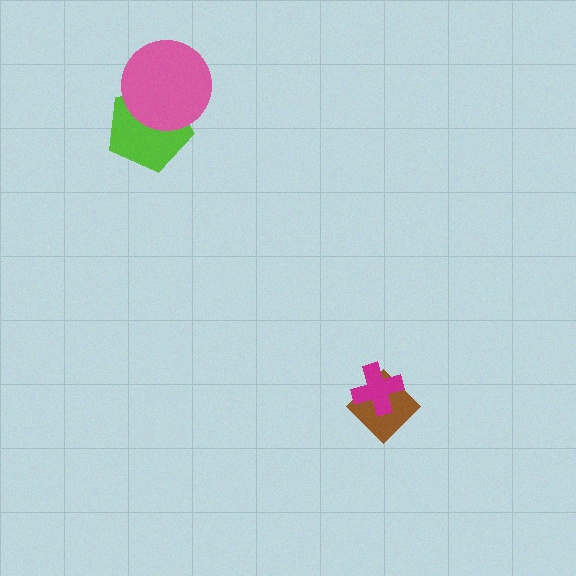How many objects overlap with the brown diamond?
1 object overlaps with the brown diamond.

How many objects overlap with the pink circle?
1 object overlaps with the pink circle.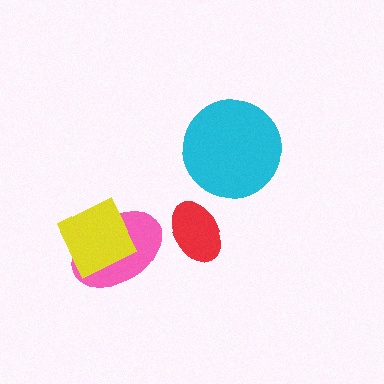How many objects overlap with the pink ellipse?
1 object overlaps with the pink ellipse.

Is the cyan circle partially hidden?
No, no other shape covers it.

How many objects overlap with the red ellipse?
0 objects overlap with the red ellipse.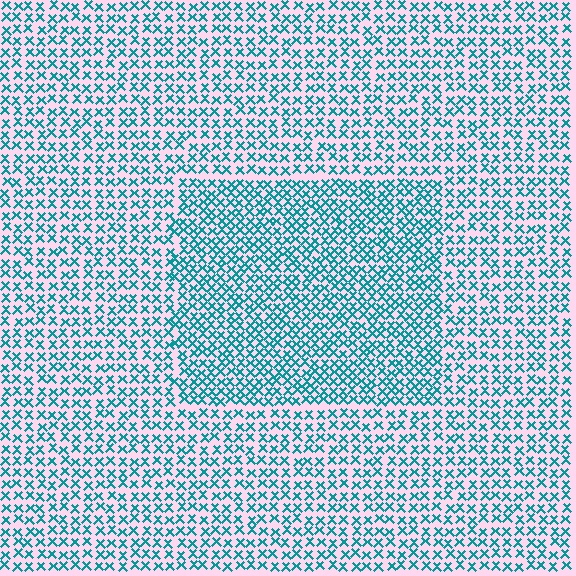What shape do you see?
I see a rectangle.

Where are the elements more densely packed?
The elements are more densely packed inside the rectangle boundary.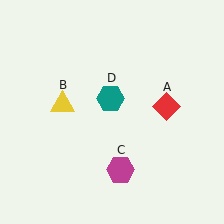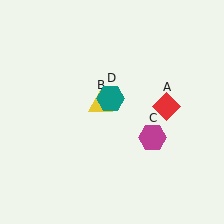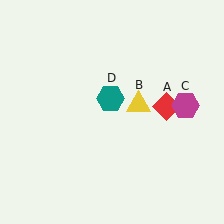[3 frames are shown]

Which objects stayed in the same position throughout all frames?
Red diamond (object A) and teal hexagon (object D) remained stationary.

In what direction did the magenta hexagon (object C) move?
The magenta hexagon (object C) moved up and to the right.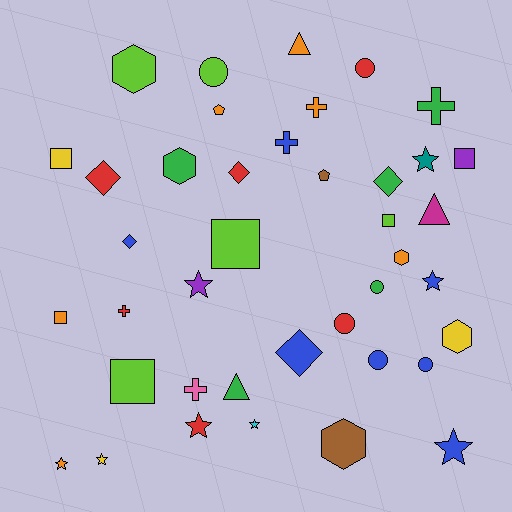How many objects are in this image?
There are 40 objects.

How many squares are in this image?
There are 6 squares.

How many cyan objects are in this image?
There is 1 cyan object.